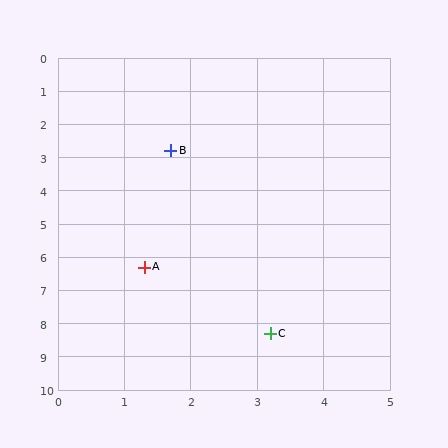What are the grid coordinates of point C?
Point C is at approximately (3.2, 8.3).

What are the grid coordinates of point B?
Point B is at approximately (1.7, 2.8).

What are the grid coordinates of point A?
Point A is at approximately (1.3, 6.3).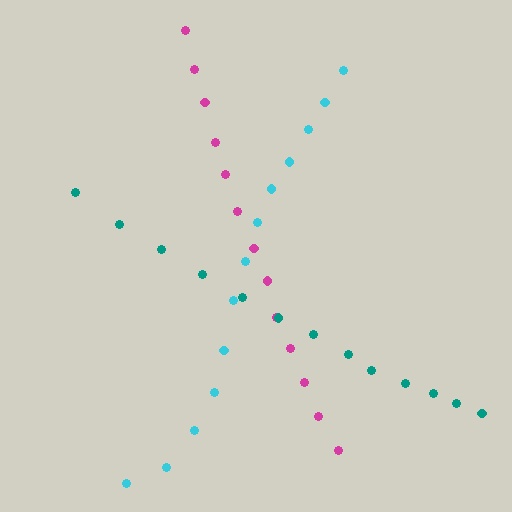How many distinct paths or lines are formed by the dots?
There are 3 distinct paths.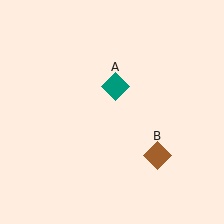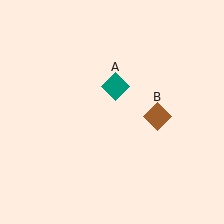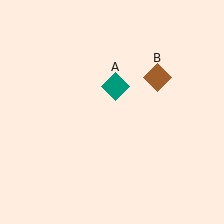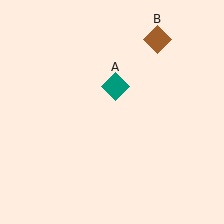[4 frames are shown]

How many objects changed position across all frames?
1 object changed position: brown diamond (object B).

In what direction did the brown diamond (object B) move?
The brown diamond (object B) moved up.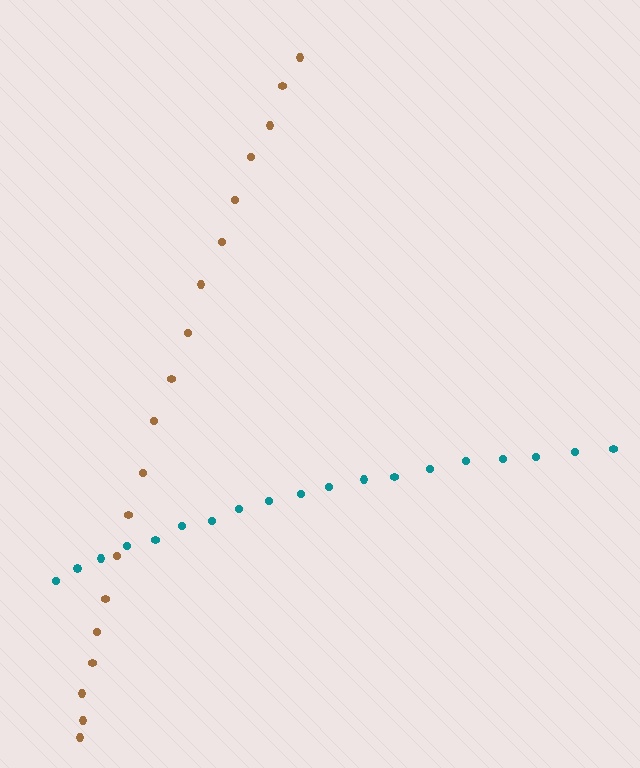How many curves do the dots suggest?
There are 2 distinct paths.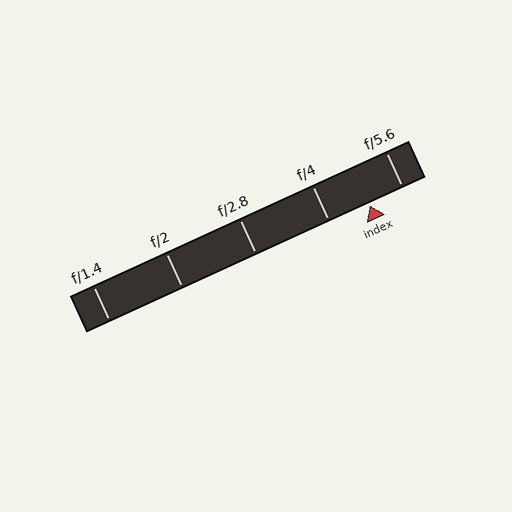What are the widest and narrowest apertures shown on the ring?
The widest aperture shown is f/1.4 and the narrowest is f/5.6.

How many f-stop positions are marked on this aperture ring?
There are 5 f-stop positions marked.